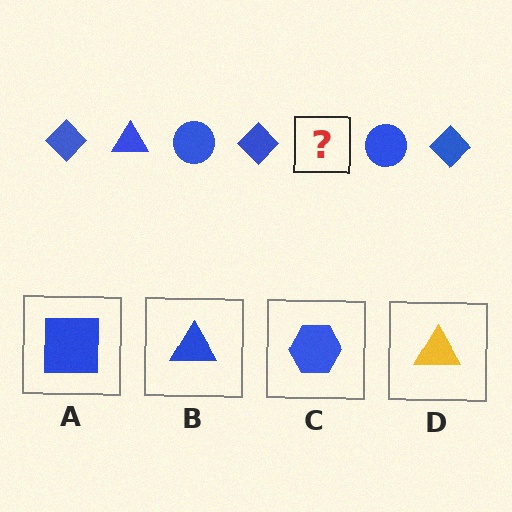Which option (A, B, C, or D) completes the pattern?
B.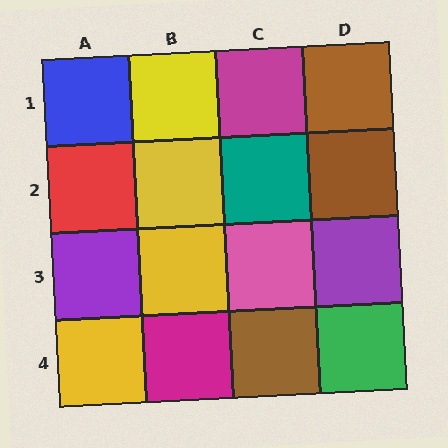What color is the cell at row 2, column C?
Teal.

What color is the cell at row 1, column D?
Brown.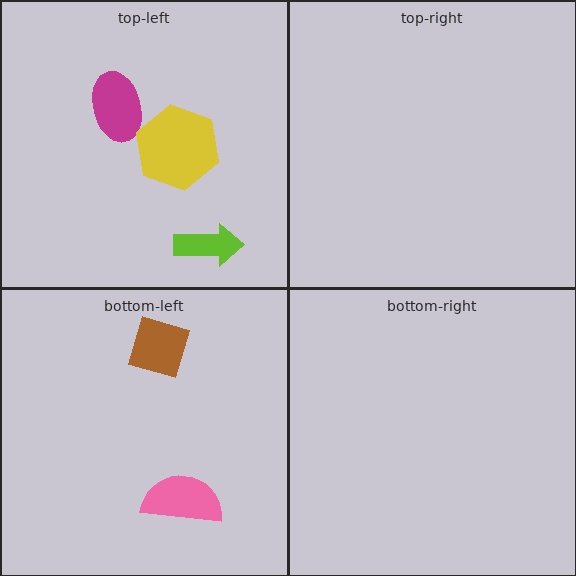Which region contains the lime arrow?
The top-left region.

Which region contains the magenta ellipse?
The top-left region.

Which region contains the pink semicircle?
The bottom-left region.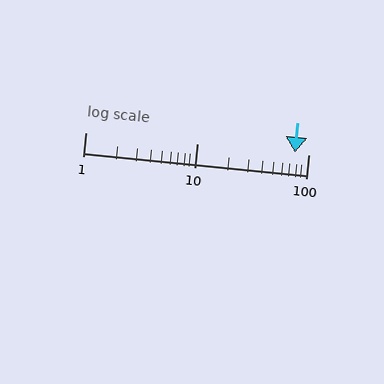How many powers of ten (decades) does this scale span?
The scale spans 2 decades, from 1 to 100.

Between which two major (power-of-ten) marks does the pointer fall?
The pointer is between 10 and 100.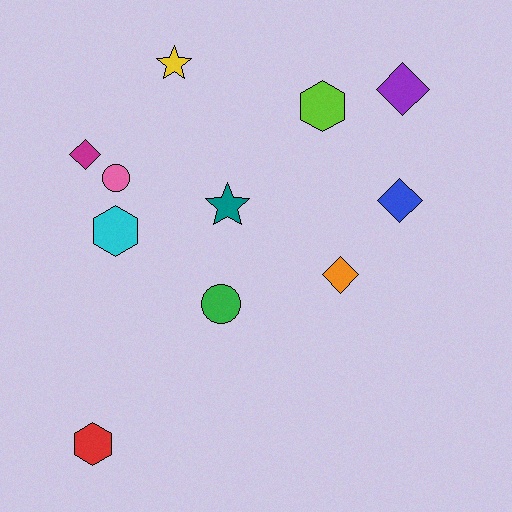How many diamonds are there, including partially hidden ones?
There are 4 diamonds.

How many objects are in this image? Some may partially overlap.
There are 11 objects.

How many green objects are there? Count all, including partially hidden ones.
There is 1 green object.